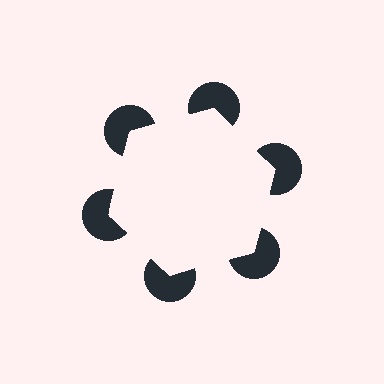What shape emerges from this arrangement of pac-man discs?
An illusory hexagon — its edges are inferred from the aligned wedge cuts in the pac-man discs, not physically drawn.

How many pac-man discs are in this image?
There are 6 — one at each vertex of the illusory hexagon.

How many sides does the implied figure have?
6 sides.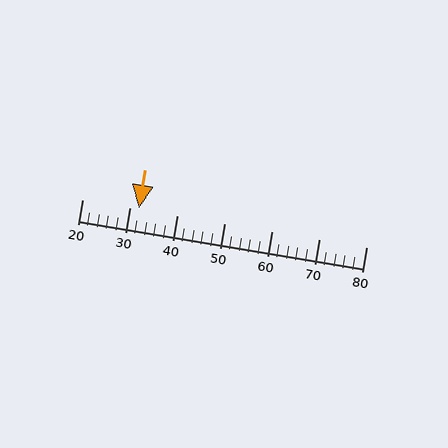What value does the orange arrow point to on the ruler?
The orange arrow points to approximately 32.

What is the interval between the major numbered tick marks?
The major tick marks are spaced 10 units apart.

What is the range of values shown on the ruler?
The ruler shows values from 20 to 80.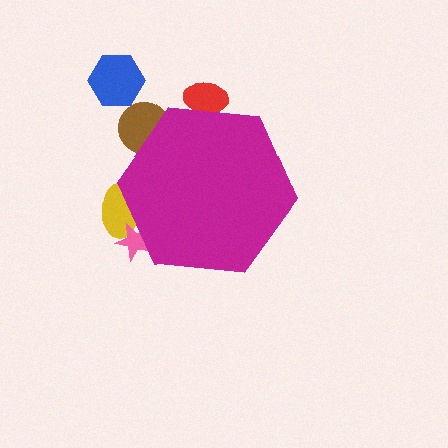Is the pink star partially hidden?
Yes, the pink star is partially hidden behind the magenta hexagon.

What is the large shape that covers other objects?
A magenta hexagon.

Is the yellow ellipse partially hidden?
Yes, the yellow ellipse is partially hidden behind the magenta hexagon.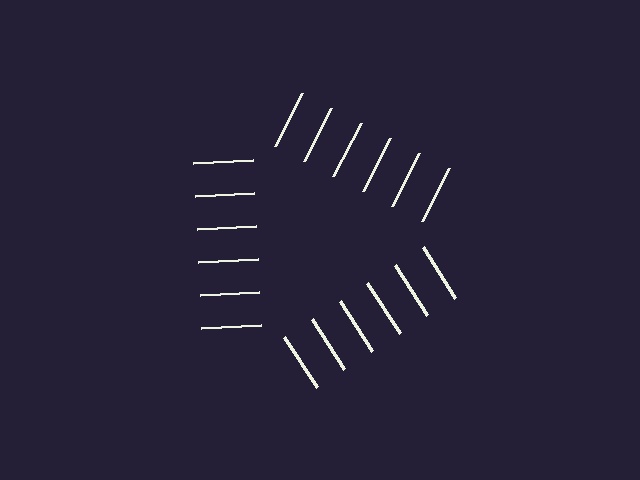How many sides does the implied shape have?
3 sides — the line-ends trace a triangle.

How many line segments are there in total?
18 — 6 along each of the 3 edges.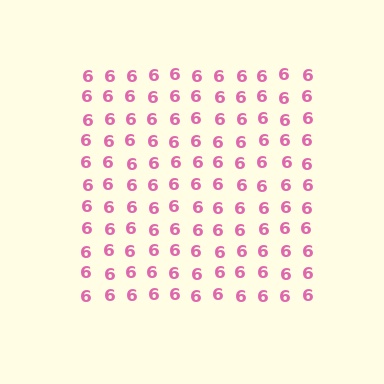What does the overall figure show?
The overall figure shows a square.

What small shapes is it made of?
It is made of small digit 6's.